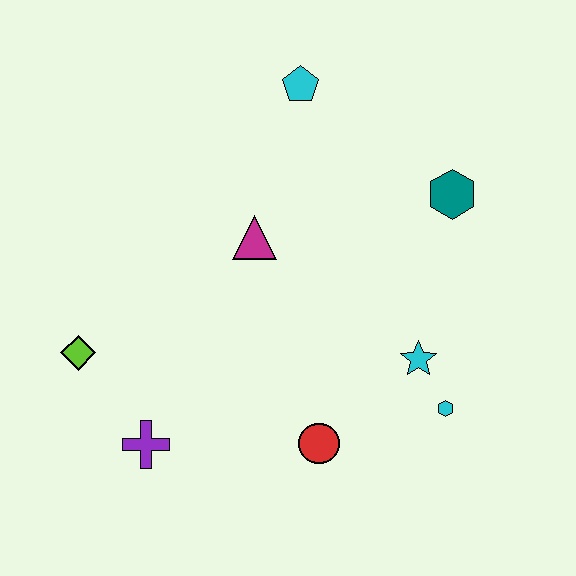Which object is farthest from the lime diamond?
The teal hexagon is farthest from the lime diamond.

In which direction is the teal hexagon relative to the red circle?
The teal hexagon is above the red circle.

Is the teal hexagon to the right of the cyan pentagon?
Yes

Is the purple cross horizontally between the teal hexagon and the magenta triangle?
No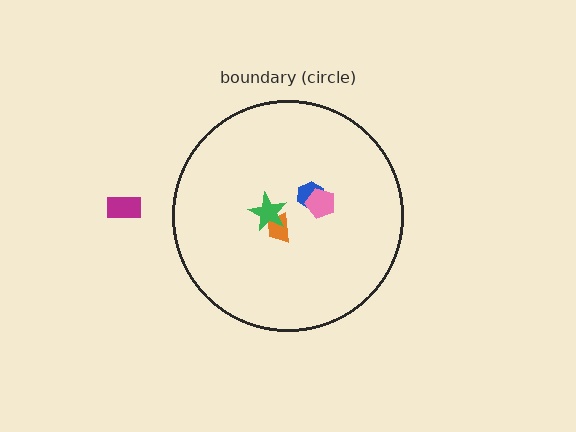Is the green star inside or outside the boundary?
Inside.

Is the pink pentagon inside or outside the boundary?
Inside.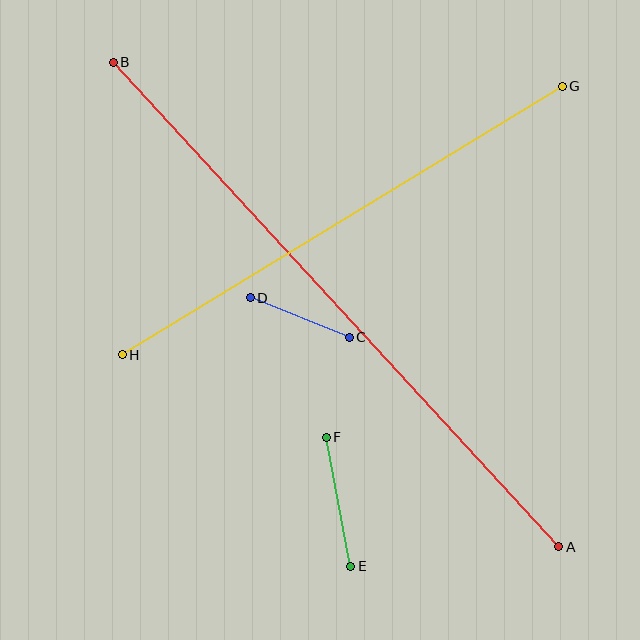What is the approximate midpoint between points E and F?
The midpoint is at approximately (339, 502) pixels.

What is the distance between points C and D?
The distance is approximately 107 pixels.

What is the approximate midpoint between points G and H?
The midpoint is at approximately (342, 221) pixels.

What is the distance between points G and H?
The distance is approximately 515 pixels.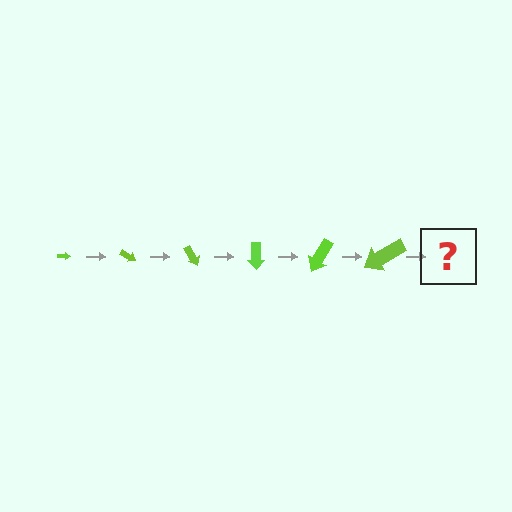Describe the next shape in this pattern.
It should be an arrow, larger than the previous one and rotated 180 degrees from the start.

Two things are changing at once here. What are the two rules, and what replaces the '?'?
The two rules are that the arrow grows larger each step and it rotates 30 degrees each step. The '?' should be an arrow, larger than the previous one and rotated 180 degrees from the start.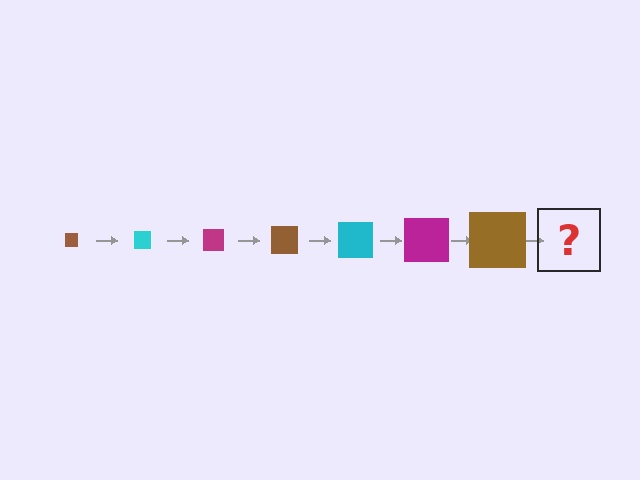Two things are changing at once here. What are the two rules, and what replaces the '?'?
The two rules are that the square grows larger each step and the color cycles through brown, cyan, and magenta. The '?' should be a cyan square, larger than the previous one.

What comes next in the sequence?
The next element should be a cyan square, larger than the previous one.